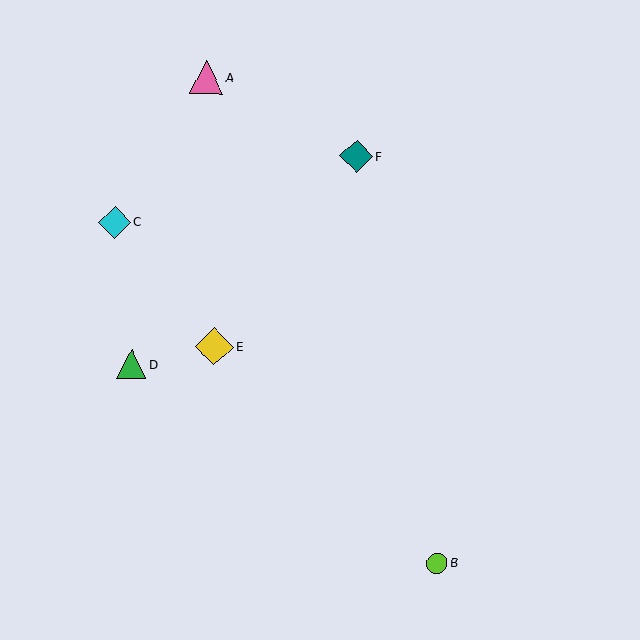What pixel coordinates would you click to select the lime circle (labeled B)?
Click at (437, 563) to select the lime circle B.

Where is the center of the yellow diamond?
The center of the yellow diamond is at (214, 347).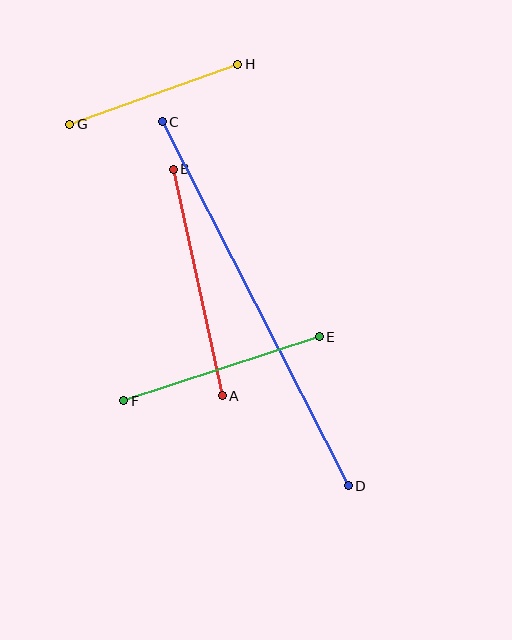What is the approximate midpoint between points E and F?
The midpoint is at approximately (222, 369) pixels.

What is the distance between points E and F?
The distance is approximately 205 pixels.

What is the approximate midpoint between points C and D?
The midpoint is at approximately (255, 304) pixels.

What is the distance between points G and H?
The distance is approximately 178 pixels.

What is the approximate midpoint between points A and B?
The midpoint is at approximately (198, 283) pixels.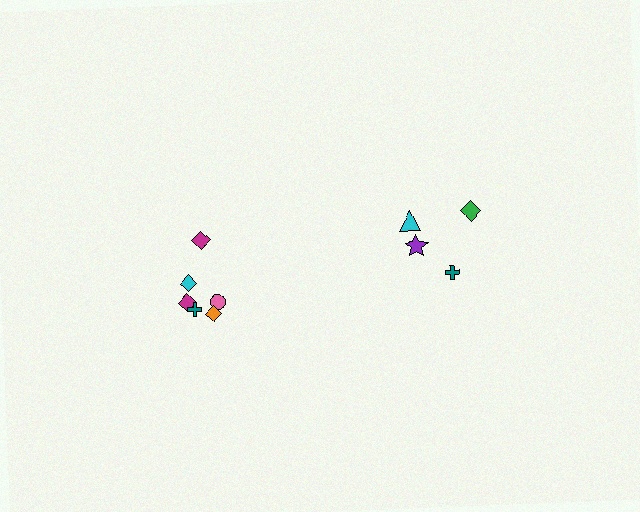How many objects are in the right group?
There are 4 objects.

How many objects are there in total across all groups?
There are 10 objects.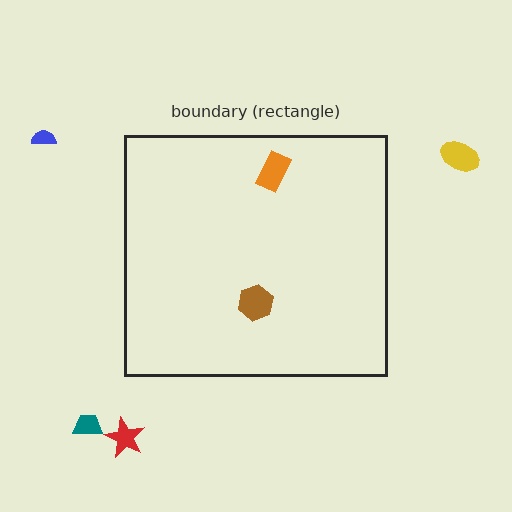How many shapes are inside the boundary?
2 inside, 4 outside.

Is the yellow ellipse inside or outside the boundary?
Outside.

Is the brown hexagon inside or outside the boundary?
Inside.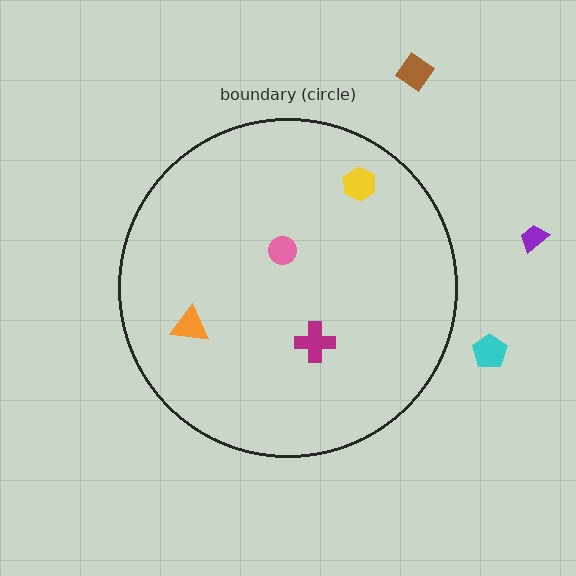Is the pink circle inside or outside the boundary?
Inside.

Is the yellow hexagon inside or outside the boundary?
Inside.